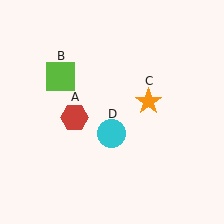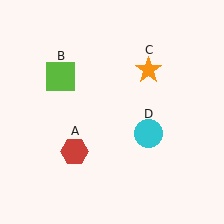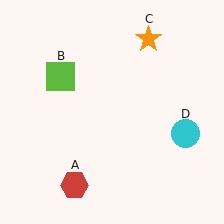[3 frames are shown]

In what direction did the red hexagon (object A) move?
The red hexagon (object A) moved down.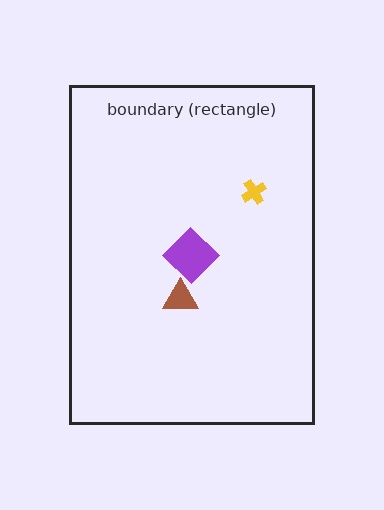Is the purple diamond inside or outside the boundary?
Inside.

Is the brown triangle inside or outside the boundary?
Inside.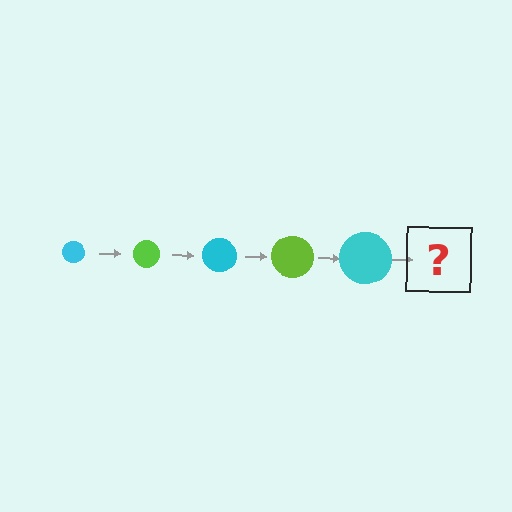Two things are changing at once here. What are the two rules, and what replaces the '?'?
The two rules are that the circle grows larger each step and the color cycles through cyan and lime. The '?' should be a lime circle, larger than the previous one.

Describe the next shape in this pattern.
It should be a lime circle, larger than the previous one.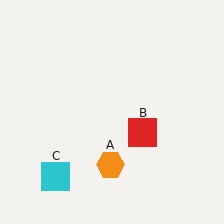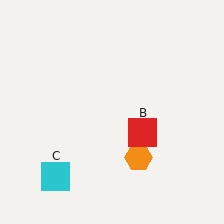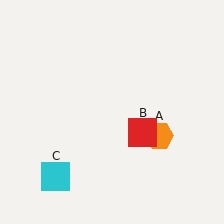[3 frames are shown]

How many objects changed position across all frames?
1 object changed position: orange hexagon (object A).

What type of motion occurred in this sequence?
The orange hexagon (object A) rotated counterclockwise around the center of the scene.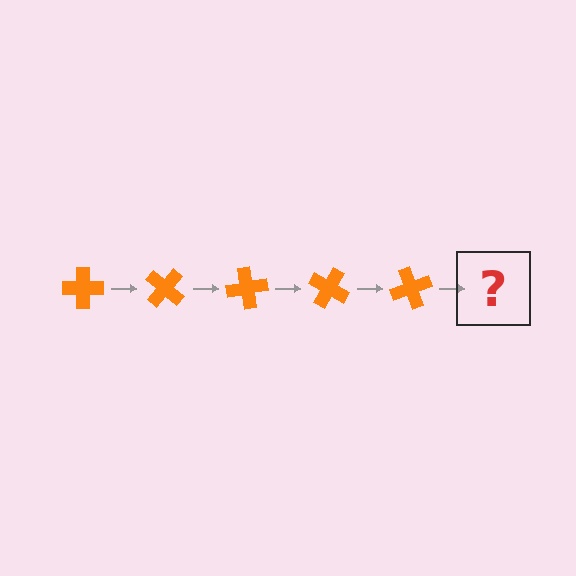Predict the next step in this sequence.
The next step is an orange cross rotated 200 degrees.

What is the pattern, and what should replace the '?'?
The pattern is that the cross rotates 40 degrees each step. The '?' should be an orange cross rotated 200 degrees.